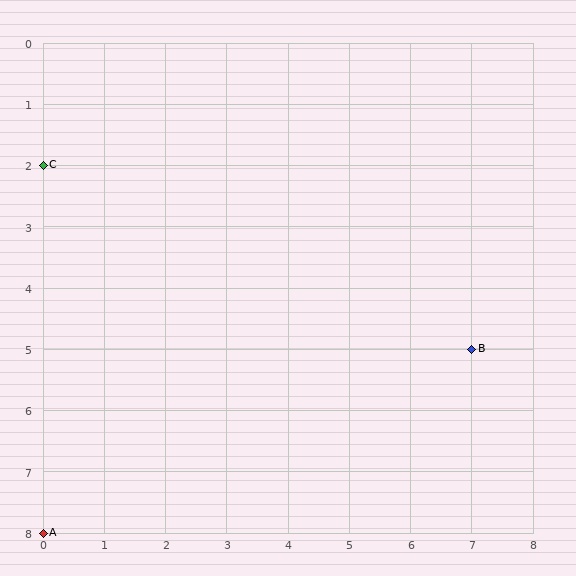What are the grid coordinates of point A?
Point A is at grid coordinates (0, 8).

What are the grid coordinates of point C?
Point C is at grid coordinates (0, 2).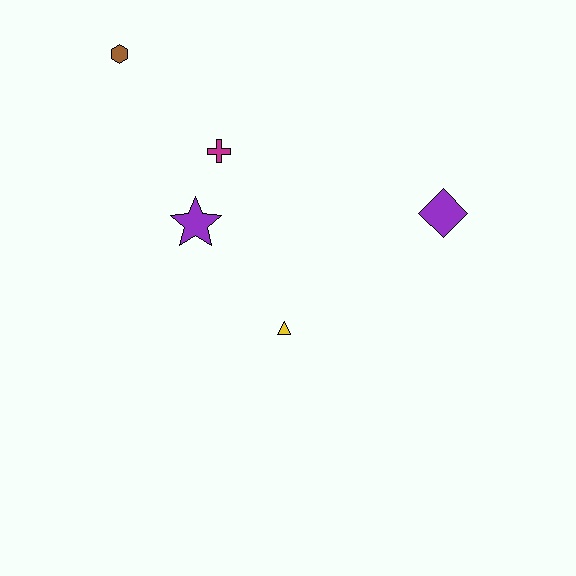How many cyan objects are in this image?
There are no cyan objects.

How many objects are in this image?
There are 5 objects.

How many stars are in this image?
There is 1 star.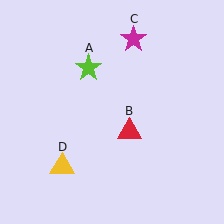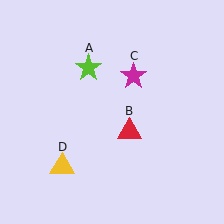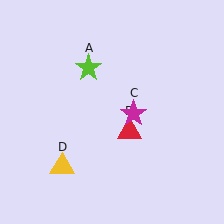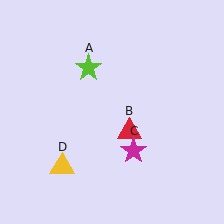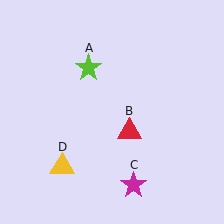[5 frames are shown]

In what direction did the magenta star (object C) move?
The magenta star (object C) moved down.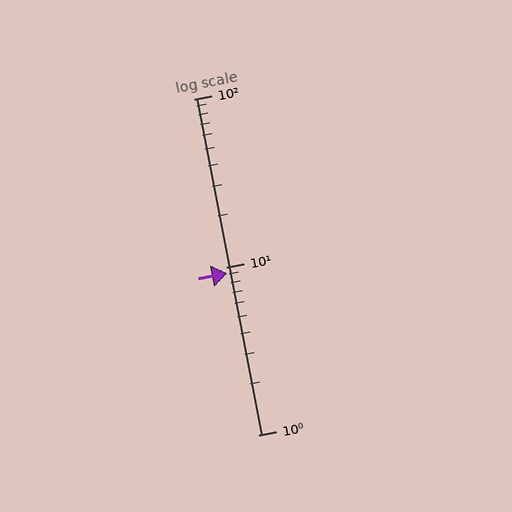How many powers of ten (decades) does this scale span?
The scale spans 2 decades, from 1 to 100.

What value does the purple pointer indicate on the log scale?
The pointer indicates approximately 9.2.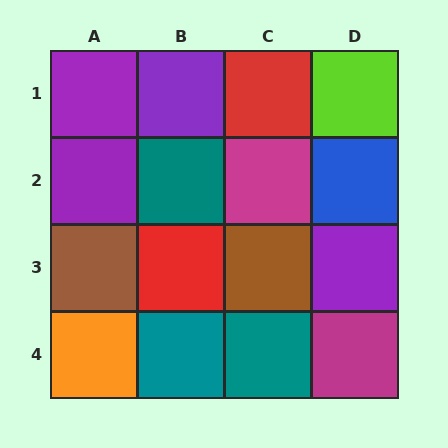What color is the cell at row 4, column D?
Magenta.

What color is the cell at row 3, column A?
Brown.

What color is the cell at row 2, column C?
Magenta.